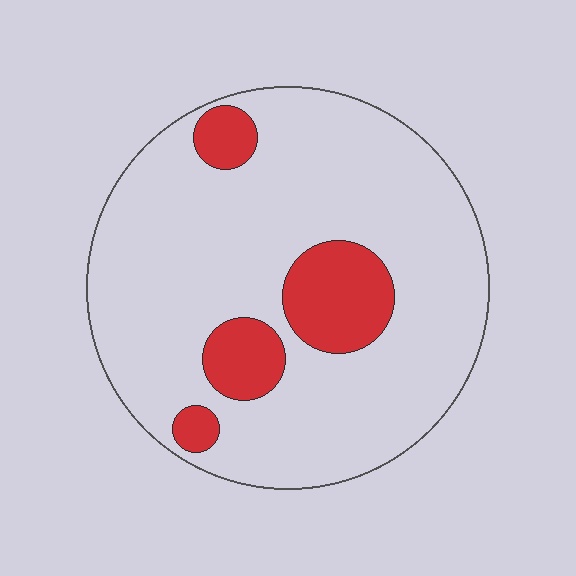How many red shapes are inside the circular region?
4.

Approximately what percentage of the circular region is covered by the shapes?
Approximately 15%.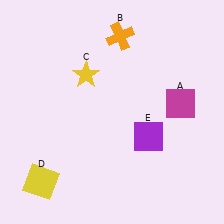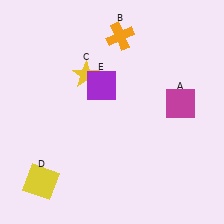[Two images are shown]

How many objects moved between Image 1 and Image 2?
1 object moved between the two images.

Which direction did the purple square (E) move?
The purple square (E) moved up.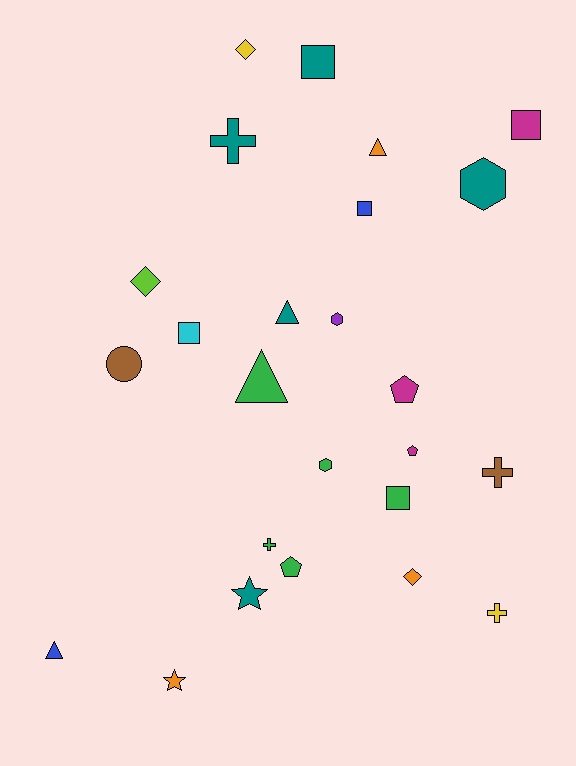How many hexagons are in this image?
There are 3 hexagons.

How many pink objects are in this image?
There are no pink objects.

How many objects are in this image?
There are 25 objects.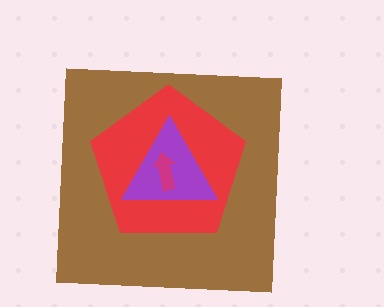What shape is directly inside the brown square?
The red pentagon.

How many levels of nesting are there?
4.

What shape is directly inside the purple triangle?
The magenta arrow.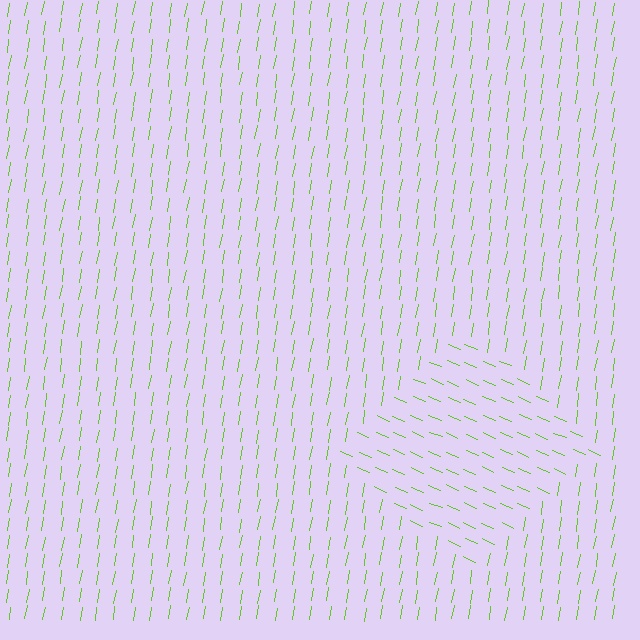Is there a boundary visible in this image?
Yes, there is a texture boundary formed by a change in line orientation.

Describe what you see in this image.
The image is filled with small lime line segments. A diamond region in the image has lines oriented differently from the surrounding lines, creating a visible texture boundary.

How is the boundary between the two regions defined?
The boundary is defined purely by a change in line orientation (approximately 75 degrees difference). All lines are the same color and thickness.